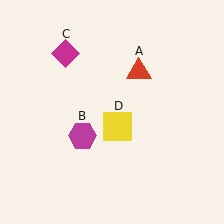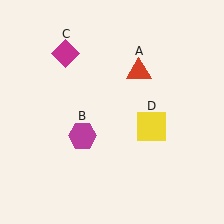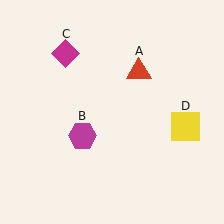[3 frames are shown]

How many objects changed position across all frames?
1 object changed position: yellow square (object D).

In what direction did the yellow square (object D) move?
The yellow square (object D) moved right.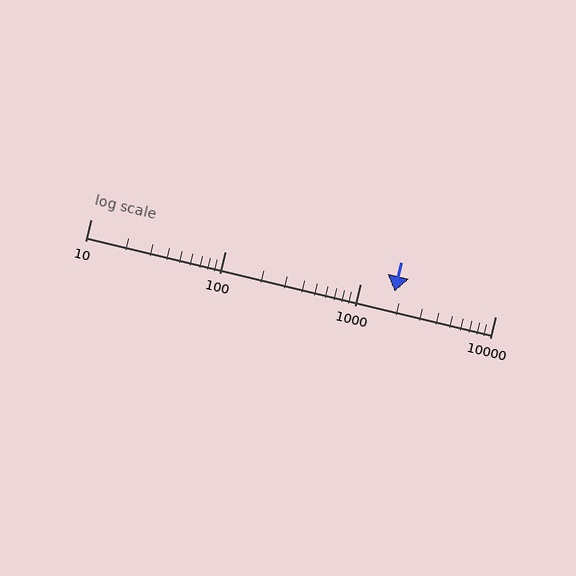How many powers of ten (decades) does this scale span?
The scale spans 3 decades, from 10 to 10000.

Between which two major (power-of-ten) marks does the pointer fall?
The pointer is between 1000 and 10000.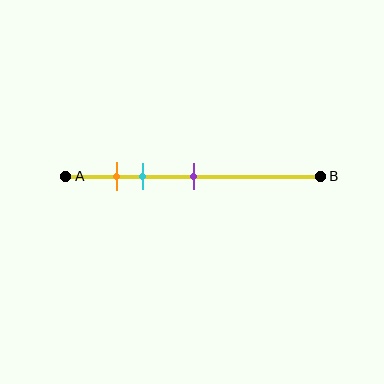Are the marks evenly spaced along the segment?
No, the marks are not evenly spaced.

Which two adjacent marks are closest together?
The orange and cyan marks are the closest adjacent pair.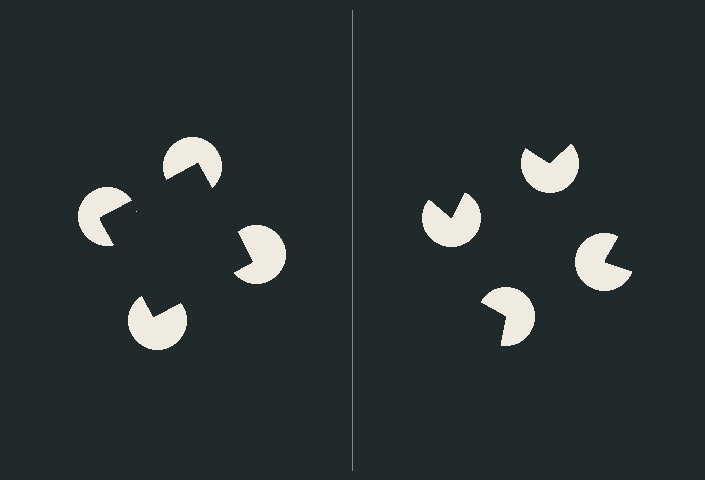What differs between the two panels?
The pac-man discs are positioned identically on both sides; only the wedge orientations differ. On the left they align to a square; on the right they are misaligned.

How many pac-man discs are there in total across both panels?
8 — 4 on each side.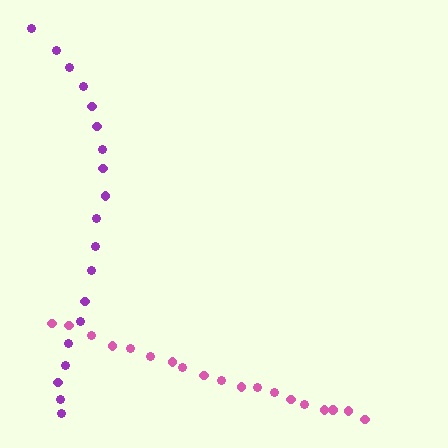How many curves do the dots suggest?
There are 2 distinct paths.